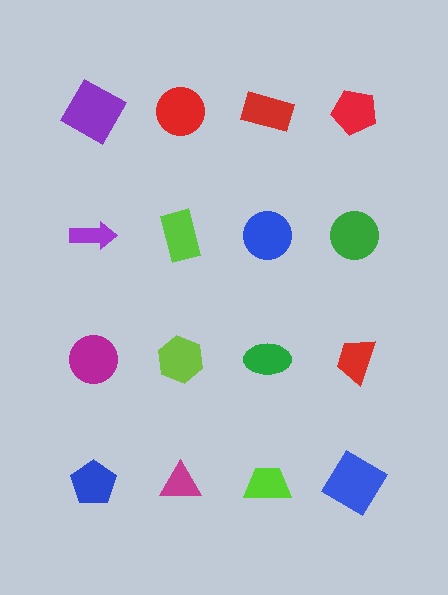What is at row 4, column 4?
A blue diamond.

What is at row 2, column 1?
A purple arrow.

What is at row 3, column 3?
A green ellipse.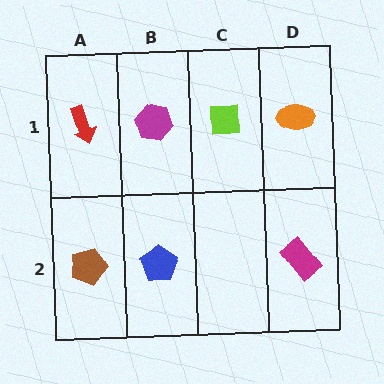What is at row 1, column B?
A magenta hexagon.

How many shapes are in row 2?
3 shapes.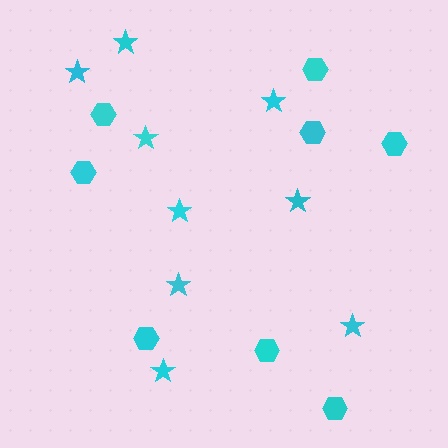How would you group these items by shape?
There are 2 groups: one group of stars (9) and one group of hexagons (8).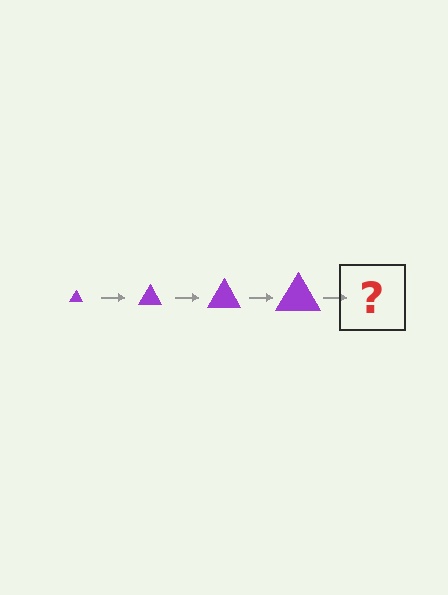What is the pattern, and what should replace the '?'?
The pattern is that the triangle gets progressively larger each step. The '?' should be a purple triangle, larger than the previous one.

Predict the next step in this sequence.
The next step is a purple triangle, larger than the previous one.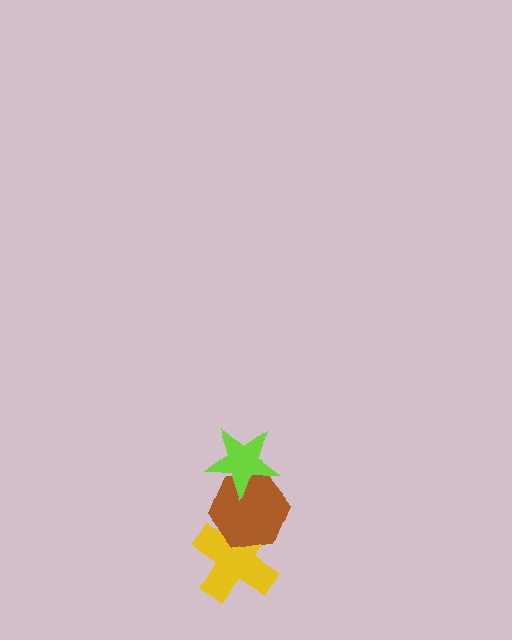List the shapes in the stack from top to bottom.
From top to bottom: the lime star, the brown hexagon, the yellow cross.